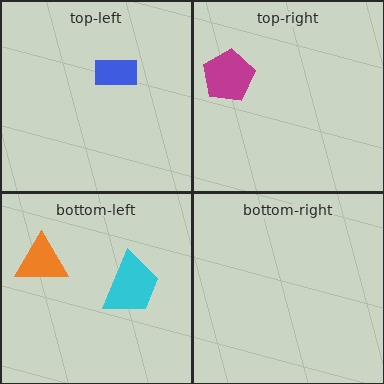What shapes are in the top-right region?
The magenta pentagon.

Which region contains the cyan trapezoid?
The bottom-left region.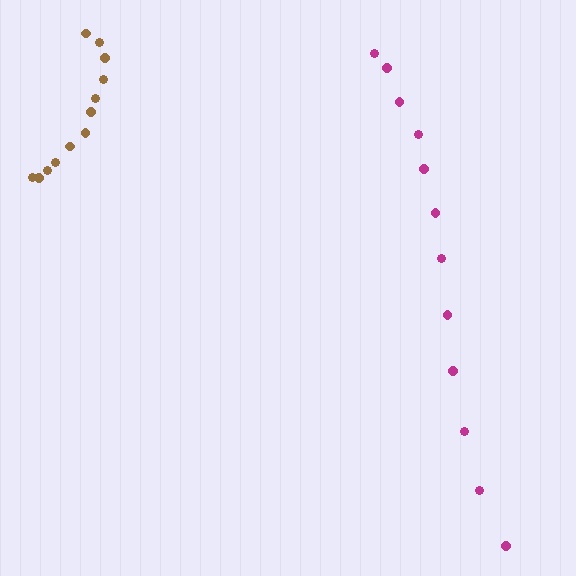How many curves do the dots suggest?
There are 2 distinct paths.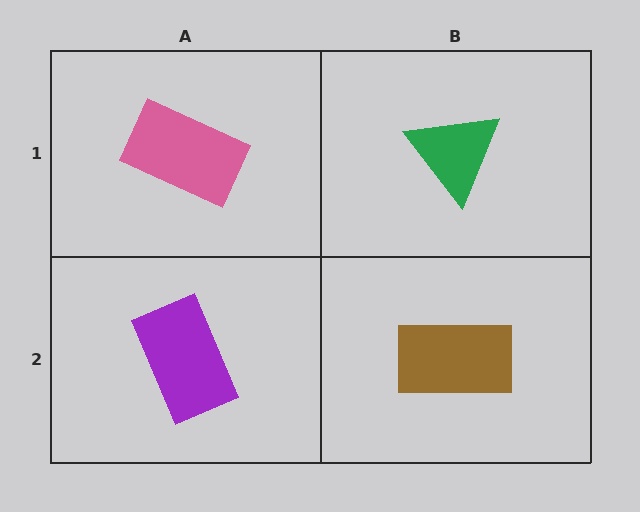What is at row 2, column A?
A purple rectangle.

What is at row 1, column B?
A green triangle.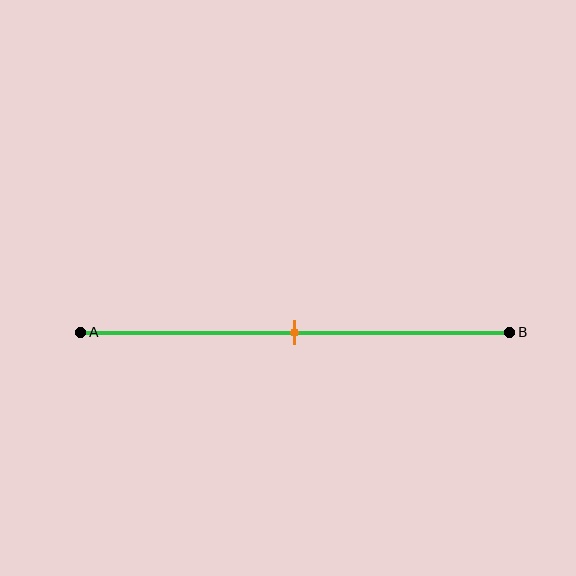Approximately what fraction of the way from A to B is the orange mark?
The orange mark is approximately 50% of the way from A to B.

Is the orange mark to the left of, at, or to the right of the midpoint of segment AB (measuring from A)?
The orange mark is approximately at the midpoint of segment AB.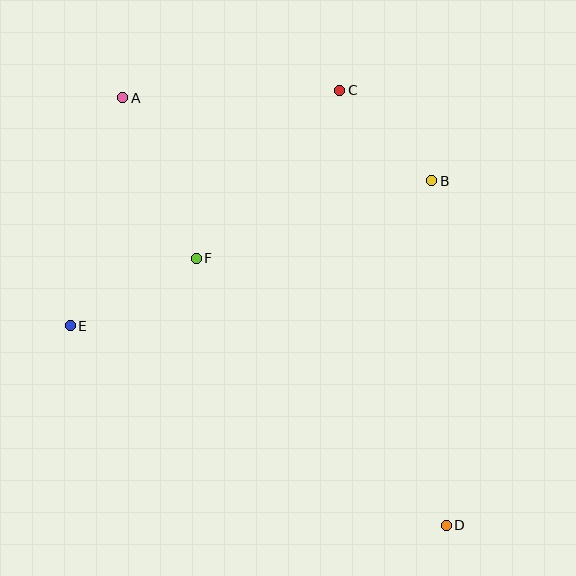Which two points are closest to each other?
Points B and C are closest to each other.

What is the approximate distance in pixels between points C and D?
The distance between C and D is approximately 448 pixels.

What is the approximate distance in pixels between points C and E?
The distance between C and E is approximately 358 pixels.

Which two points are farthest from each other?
Points A and D are farthest from each other.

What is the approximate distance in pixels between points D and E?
The distance between D and E is approximately 426 pixels.